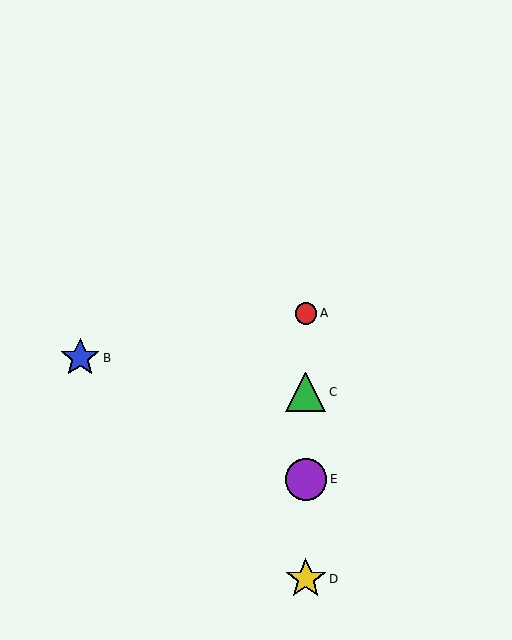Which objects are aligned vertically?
Objects A, C, D, E are aligned vertically.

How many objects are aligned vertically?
4 objects (A, C, D, E) are aligned vertically.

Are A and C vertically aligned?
Yes, both are at x≈306.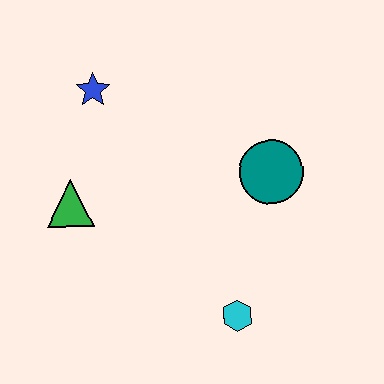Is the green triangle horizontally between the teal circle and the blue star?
No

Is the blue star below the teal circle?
No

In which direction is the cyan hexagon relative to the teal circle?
The cyan hexagon is below the teal circle.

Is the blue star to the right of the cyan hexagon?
No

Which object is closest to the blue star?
The green triangle is closest to the blue star.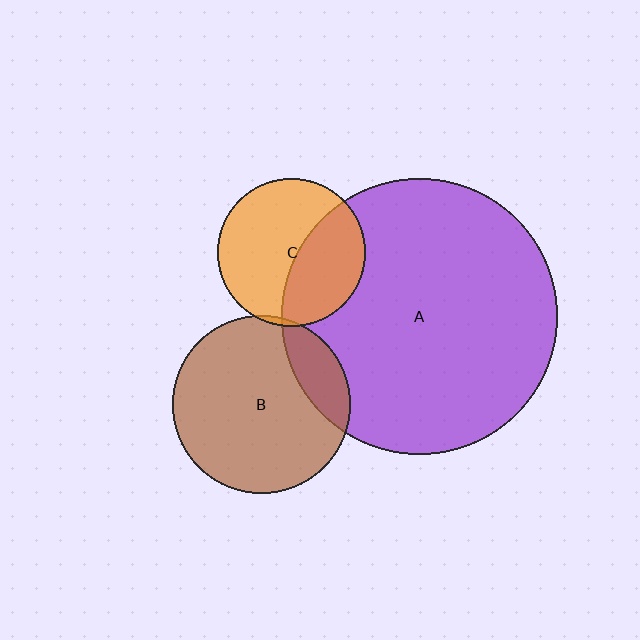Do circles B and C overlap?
Yes.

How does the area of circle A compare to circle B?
Approximately 2.4 times.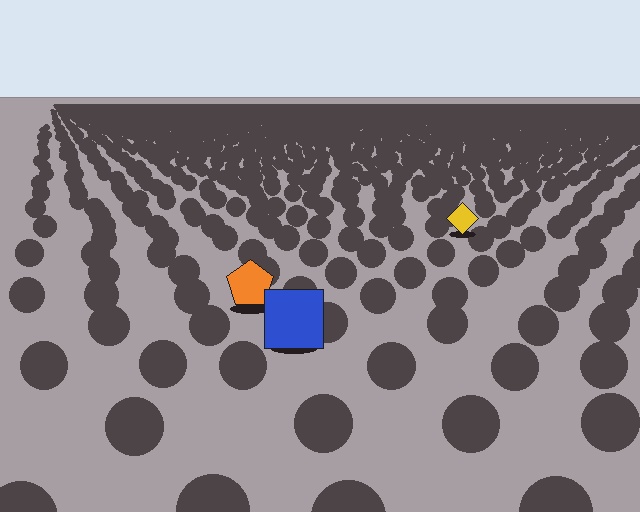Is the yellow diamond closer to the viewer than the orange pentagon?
No. The orange pentagon is closer — you can tell from the texture gradient: the ground texture is coarser near it.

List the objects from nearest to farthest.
From nearest to farthest: the blue square, the orange pentagon, the yellow diamond.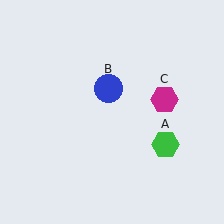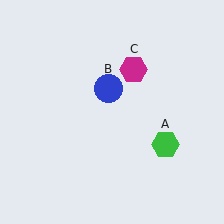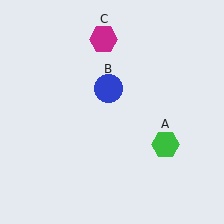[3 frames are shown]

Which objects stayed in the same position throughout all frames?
Green hexagon (object A) and blue circle (object B) remained stationary.